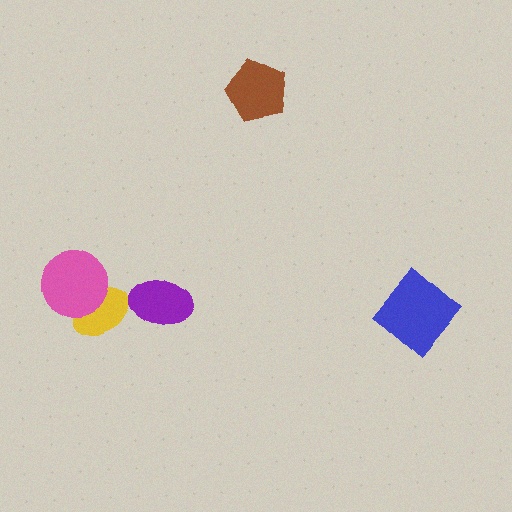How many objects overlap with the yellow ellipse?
1 object overlaps with the yellow ellipse.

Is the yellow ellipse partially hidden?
Yes, it is partially covered by another shape.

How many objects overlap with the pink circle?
1 object overlaps with the pink circle.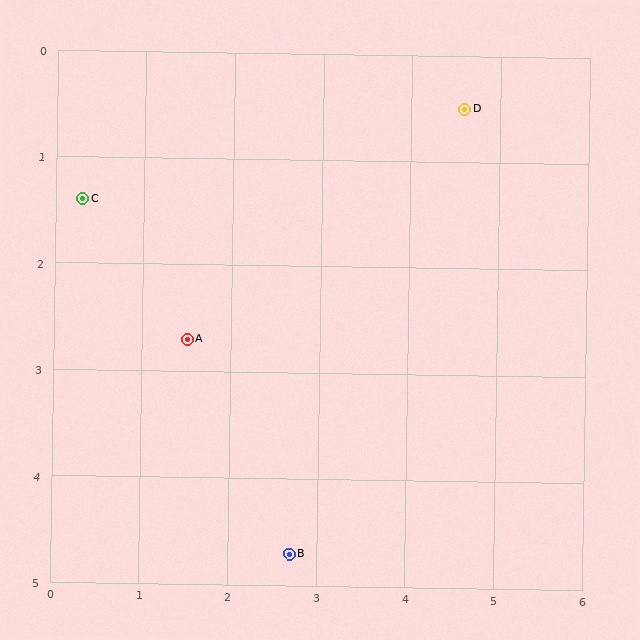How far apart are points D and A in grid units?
Points D and A are about 3.8 grid units apart.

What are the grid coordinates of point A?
Point A is at approximately (1.5, 2.7).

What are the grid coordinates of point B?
Point B is at approximately (2.7, 4.7).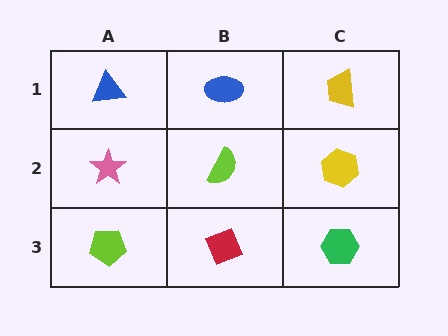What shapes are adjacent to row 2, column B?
A blue ellipse (row 1, column B), a red diamond (row 3, column B), a pink star (row 2, column A), a yellow hexagon (row 2, column C).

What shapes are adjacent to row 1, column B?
A lime semicircle (row 2, column B), a blue triangle (row 1, column A), a yellow trapezoid (row 1, column C).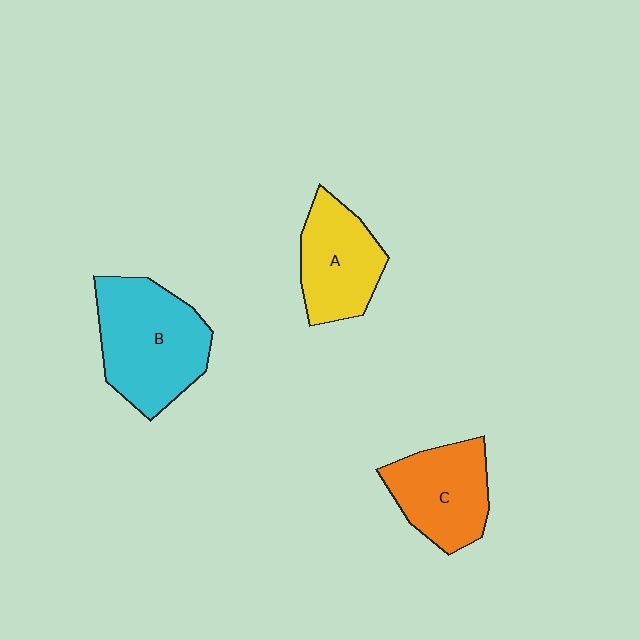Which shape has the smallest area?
Shape A (yellow).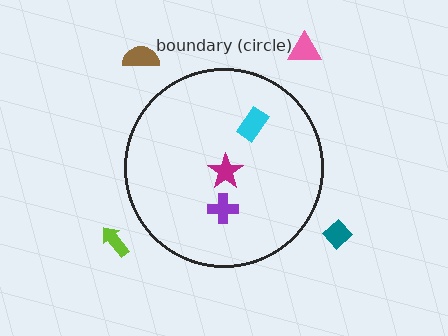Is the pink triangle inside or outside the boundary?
Outside.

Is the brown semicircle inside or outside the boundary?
Outside.